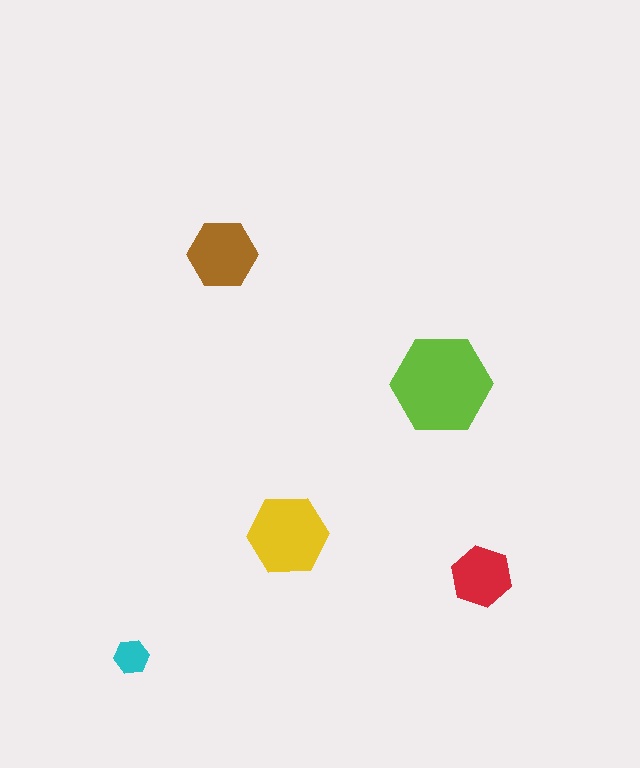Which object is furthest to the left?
The cyan hexagon is leftmost.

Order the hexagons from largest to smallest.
the lime one, the yellow one, the brown one, the red one, the cyan one.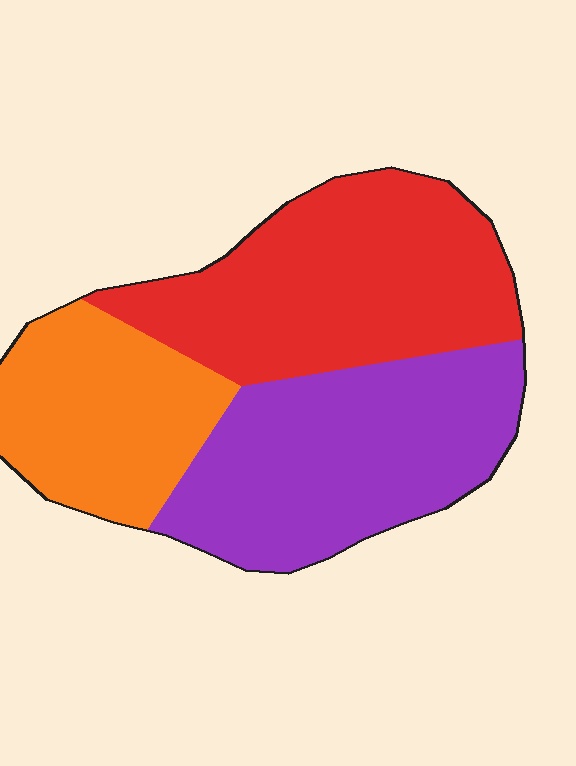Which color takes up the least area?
Orange, at roughly 25%.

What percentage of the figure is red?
Red covers 38% of the figure.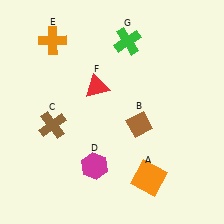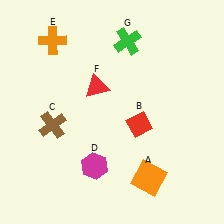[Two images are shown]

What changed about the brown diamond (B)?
In Image 1, B is brown. In Image 2, it changed to red.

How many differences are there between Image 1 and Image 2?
There is 1 difference between the two images.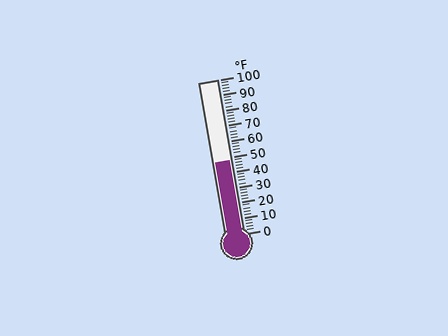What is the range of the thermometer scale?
The thermometer scale ranges from 0°F to 100°F.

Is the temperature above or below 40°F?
The temperature is above 40°F.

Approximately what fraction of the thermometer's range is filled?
The thermometer is filled to approximately 50% of its range.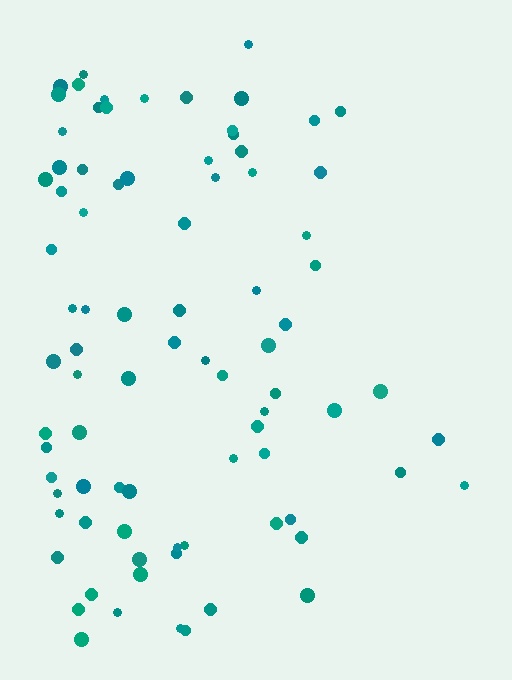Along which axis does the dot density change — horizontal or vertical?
Horizontal.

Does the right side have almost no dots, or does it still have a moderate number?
Still a moderate number, just noticeably fewer than the left.